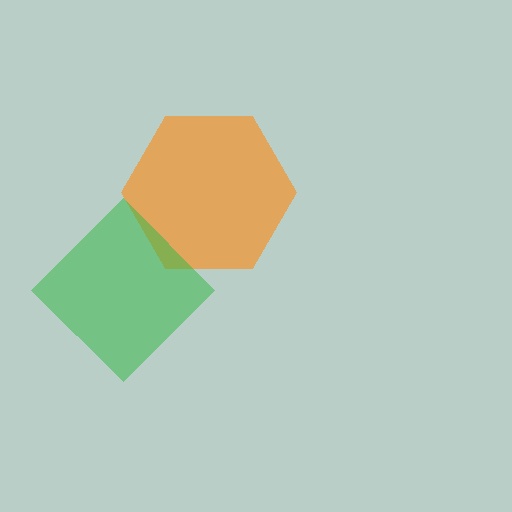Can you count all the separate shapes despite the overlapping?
Yes, there are 2 separate shapes.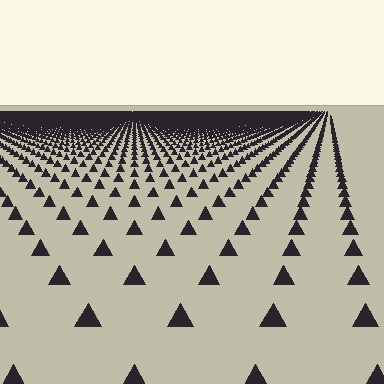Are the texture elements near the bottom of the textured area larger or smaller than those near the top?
Larger. Near the bottom, elements are closer to the viewer and appear at a bigger on-screen size.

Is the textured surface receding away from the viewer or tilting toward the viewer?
The surface is receding away from the viewer. Texture elements get smaller and denser toward the top.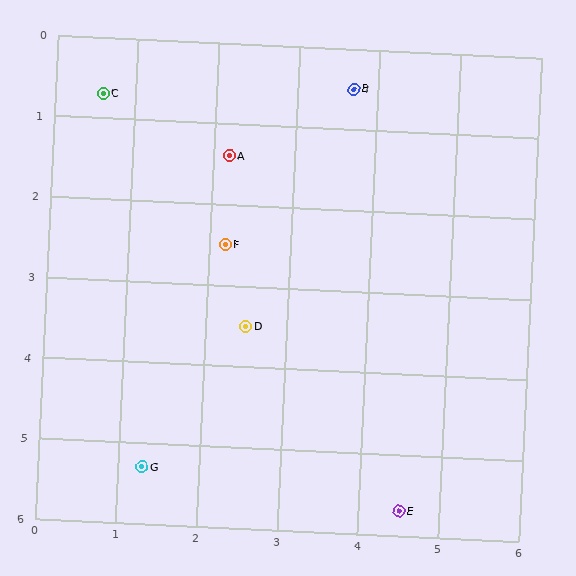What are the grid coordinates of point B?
Point B is at approximately (3.7, 0.5).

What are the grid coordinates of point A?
Point A is at approximately (2.2, 1.4).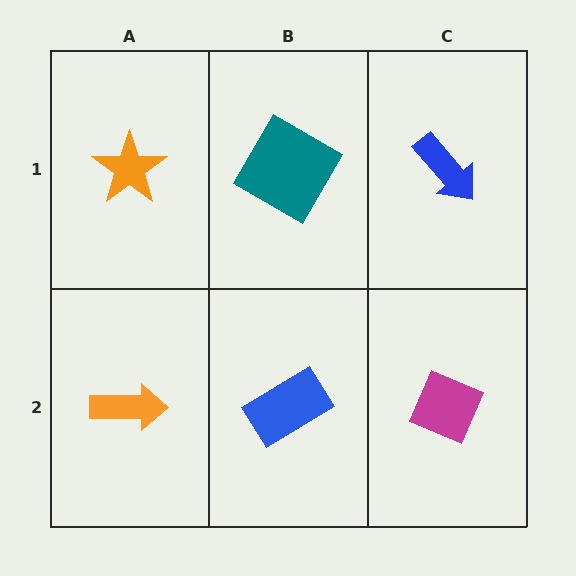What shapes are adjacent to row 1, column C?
A magenta diamond (row 2, column C), a teal square (row 1, column B).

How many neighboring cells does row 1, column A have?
2.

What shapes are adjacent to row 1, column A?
An orange arrow (row 2, column A), a teal square (row 1, column B).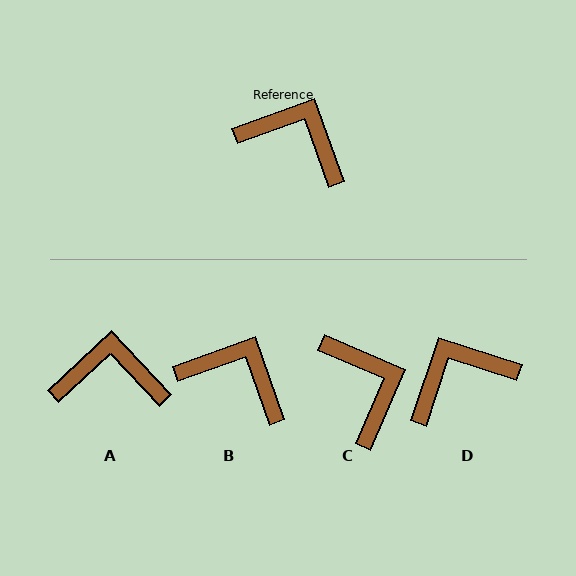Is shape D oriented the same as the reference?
No, it is off by about 52 degrees.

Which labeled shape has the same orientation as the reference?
B.